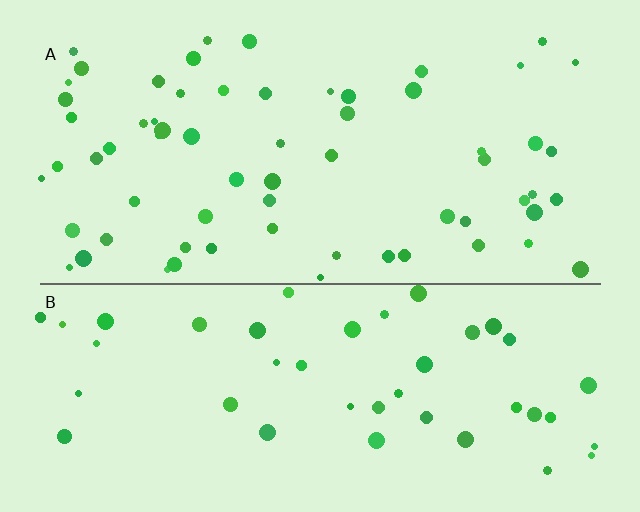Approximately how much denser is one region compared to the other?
Approximately 1.4× — region A over region B.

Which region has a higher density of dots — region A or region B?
A (the top).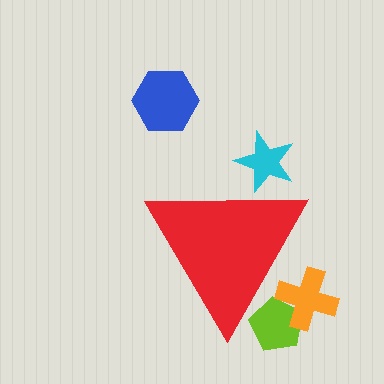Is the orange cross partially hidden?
Yes, the orange cross is partially hidden behind the red triangle.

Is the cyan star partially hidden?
Yes, the cyan star is partially hidden behind the red triangle.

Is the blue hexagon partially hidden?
No, the blue hexagon is fully visible.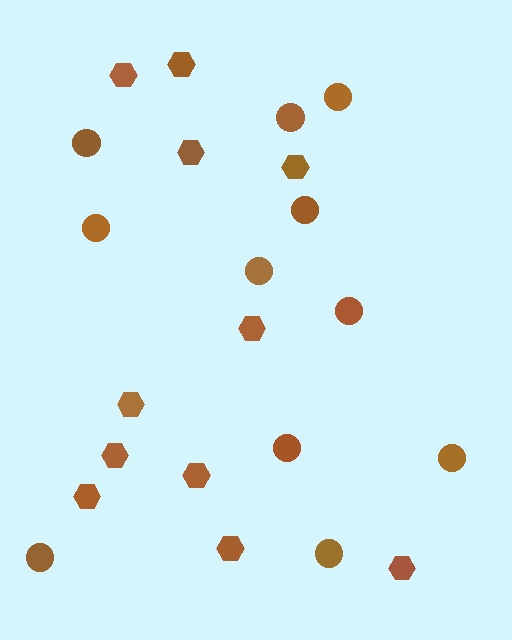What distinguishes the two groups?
There are 2 groups: one group of hexagons (11) and one group of circles (11).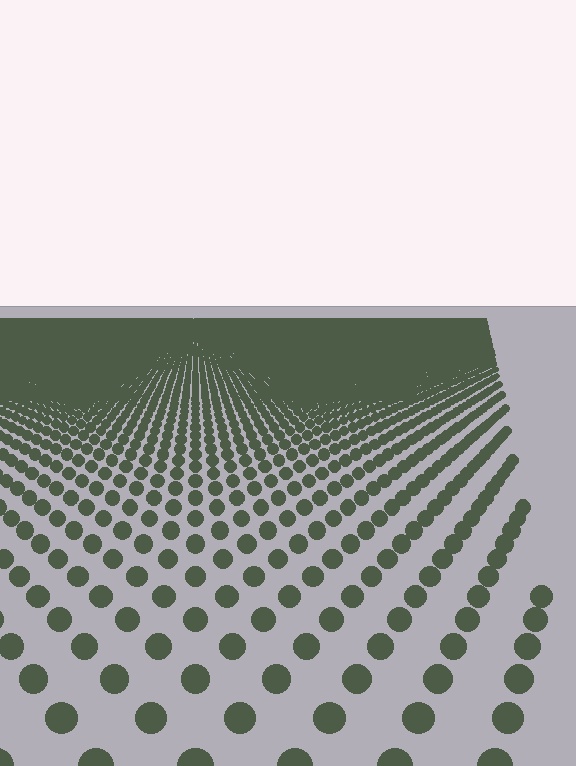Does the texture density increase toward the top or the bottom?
Density increases toward the top.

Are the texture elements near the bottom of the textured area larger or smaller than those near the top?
Larger. Near the bottom, elements are closer to the viewer and appear at a bigger on-screen size.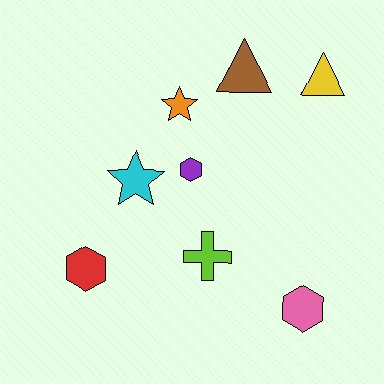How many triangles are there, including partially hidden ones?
There are 2 triangles.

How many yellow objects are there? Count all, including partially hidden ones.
There is 1 yellow object.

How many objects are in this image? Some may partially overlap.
There are 8 objects.